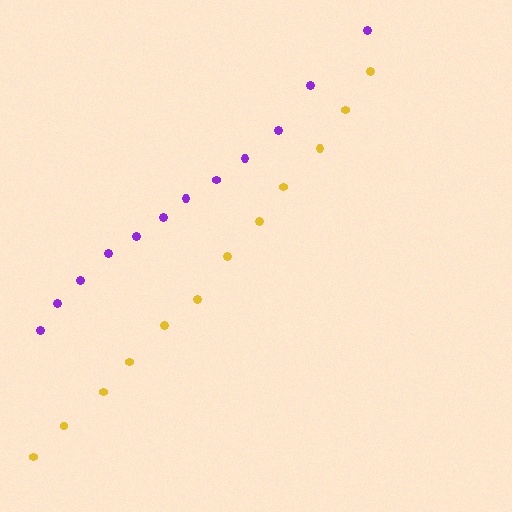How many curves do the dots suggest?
There are 2 distinct paths.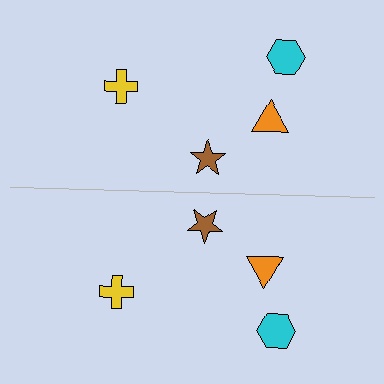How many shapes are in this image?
There are 8 shapes in this image.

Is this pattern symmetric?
Yes, this pattern has bilateral (reflection) symmetry.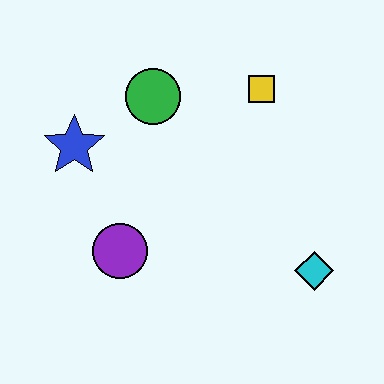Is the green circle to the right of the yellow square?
No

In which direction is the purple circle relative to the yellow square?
The purple circle is below the yellow square.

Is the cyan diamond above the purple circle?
No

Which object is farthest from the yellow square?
The purple circle is farthest from the yellow square.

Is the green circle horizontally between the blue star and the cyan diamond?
Yes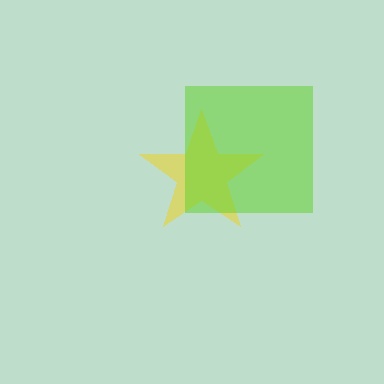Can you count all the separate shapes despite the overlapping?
Yes, there are 2 separate shapes.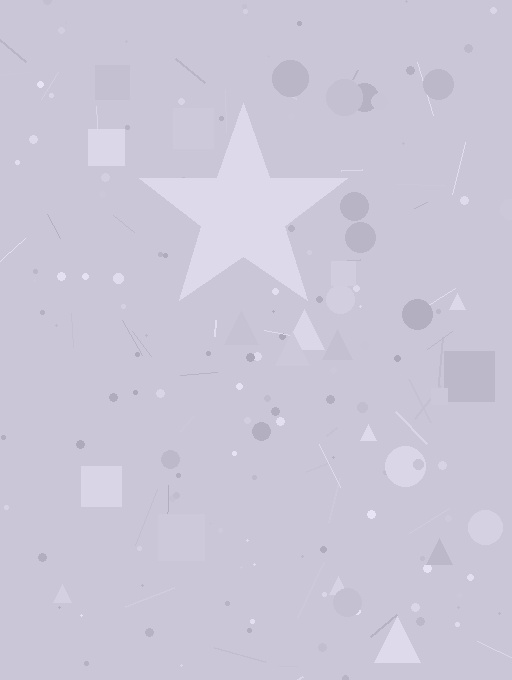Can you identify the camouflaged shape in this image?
The camouflaged shape is a star.